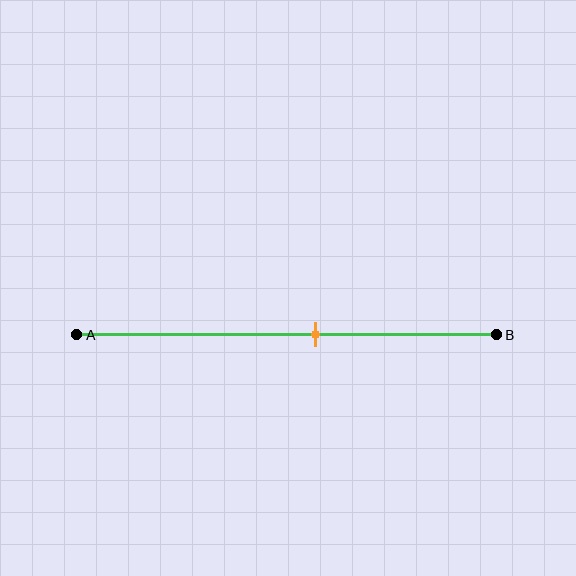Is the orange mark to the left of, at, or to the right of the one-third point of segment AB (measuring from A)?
The orange mark is to the right of the one-third point of segment AB.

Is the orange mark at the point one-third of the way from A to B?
No, the mark is at about 55% from A, not at the 33% one-third point.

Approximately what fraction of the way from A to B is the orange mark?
The orange mark is approximately 55% of the way from A to B.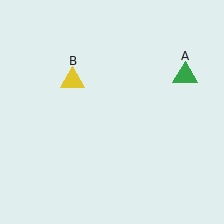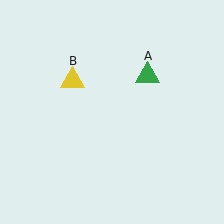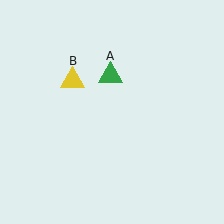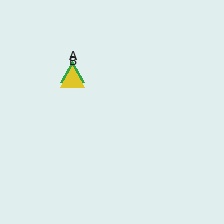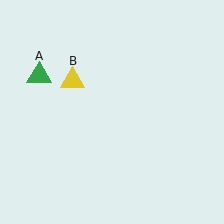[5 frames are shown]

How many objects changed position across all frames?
1 object changed position: green triangle (object A).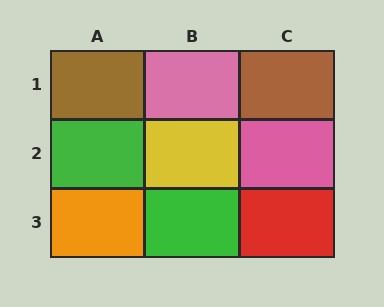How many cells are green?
2 cells are green.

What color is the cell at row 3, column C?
Red.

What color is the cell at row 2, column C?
Pink.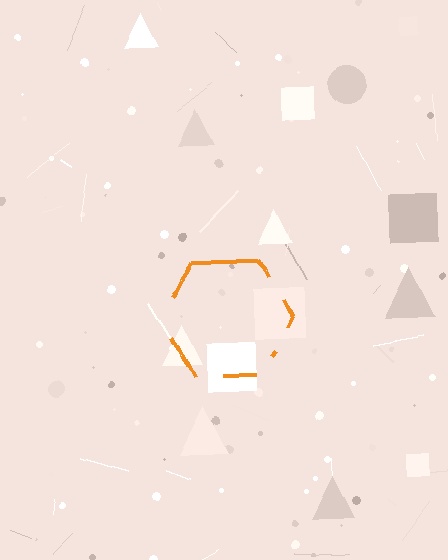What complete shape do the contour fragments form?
The contour fragments form a hexagon.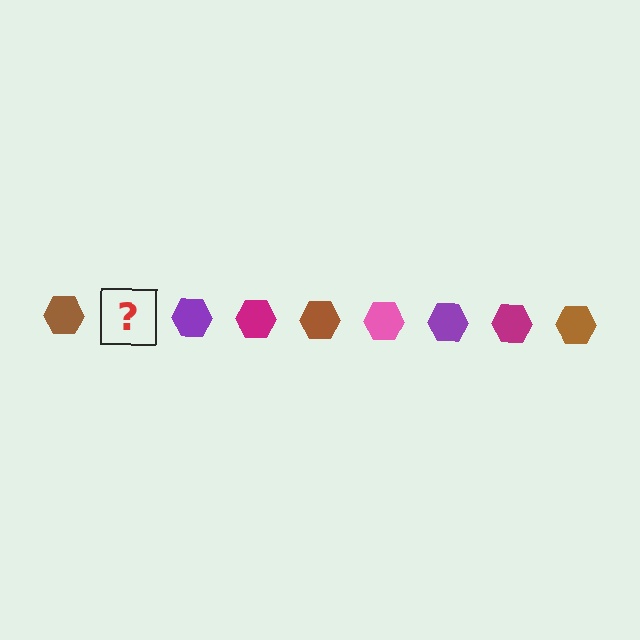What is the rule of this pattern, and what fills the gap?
The rule is that the pattern cycles through brown, pink, purple, magenta hexagons. The gap should be filled with a pink hexagon.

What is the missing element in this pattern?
The missing element is a pink hexagon.